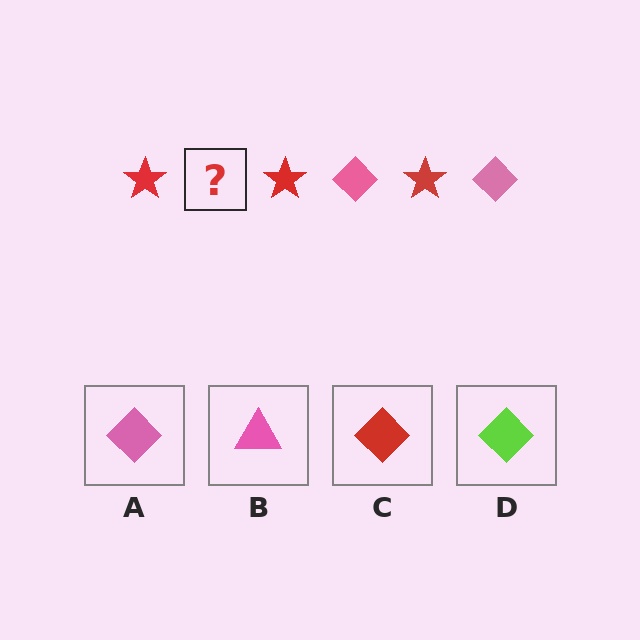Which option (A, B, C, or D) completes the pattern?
A.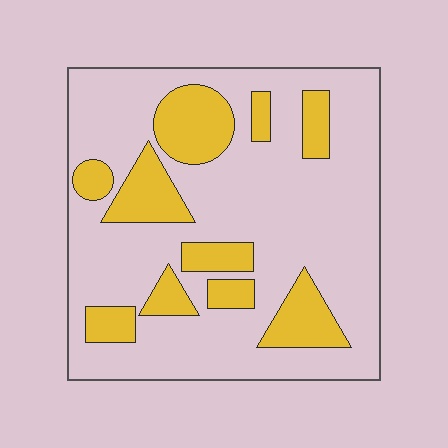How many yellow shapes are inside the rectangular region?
10.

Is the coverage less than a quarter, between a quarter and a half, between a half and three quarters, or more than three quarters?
Between a quarter and a half.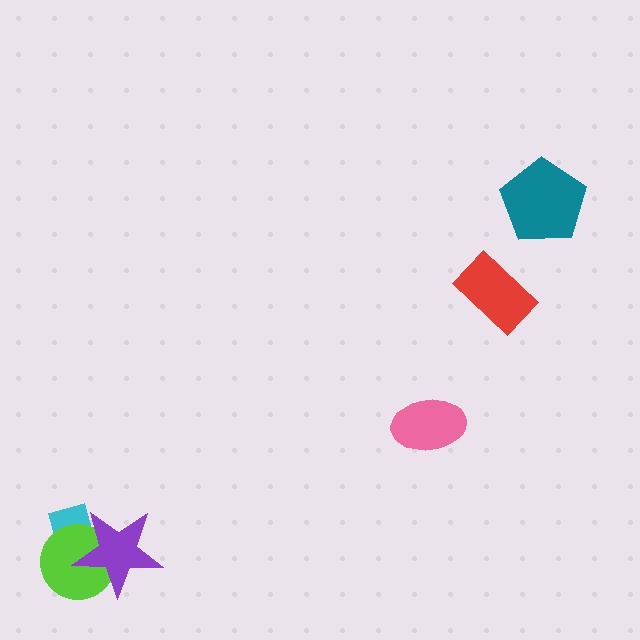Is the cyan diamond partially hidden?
Yes, it is partially covered by another shape.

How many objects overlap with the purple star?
2 objects overlap with the purple star.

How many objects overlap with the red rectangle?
0 objects overlap with the red rectangle.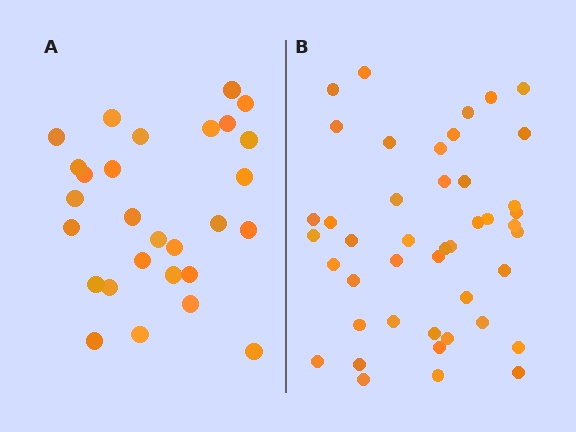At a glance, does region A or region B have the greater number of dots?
Region B (the right region) has more dots.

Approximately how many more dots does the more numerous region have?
Region B has approximately 15 more dots than region A.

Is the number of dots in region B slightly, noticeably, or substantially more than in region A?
Region B has substantially more. The ratio is roughly 1.6 to 1.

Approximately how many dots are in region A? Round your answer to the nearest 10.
About 30 dots. (The exact count is 28, which rounds to 30.)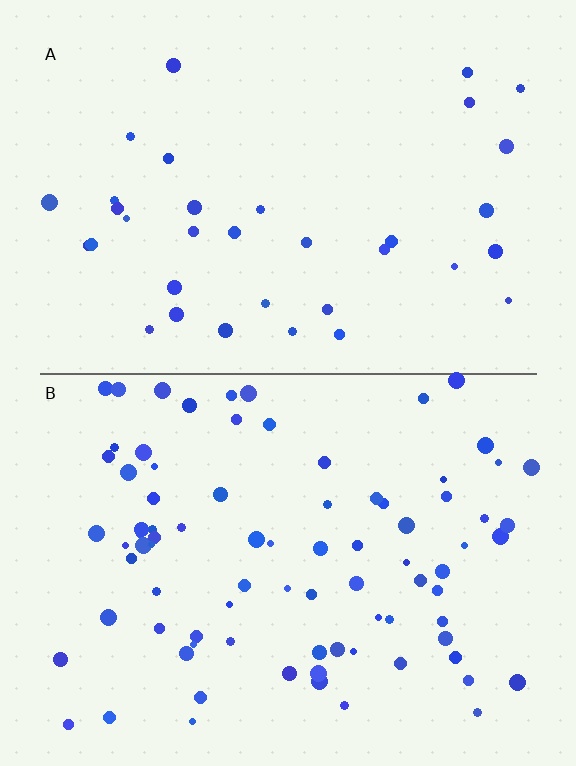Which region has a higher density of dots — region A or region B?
B (the bottom).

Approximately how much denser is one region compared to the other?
Approximately 2.5× — region B over region A.